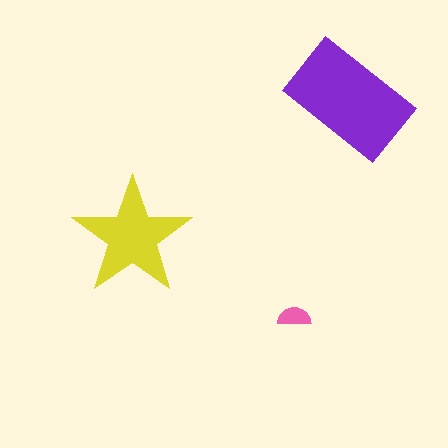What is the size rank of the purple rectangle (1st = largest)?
1st.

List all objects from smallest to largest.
The pink semicircle, the yellow star, the purple rectangle.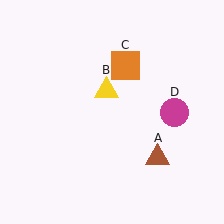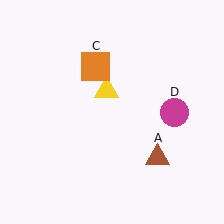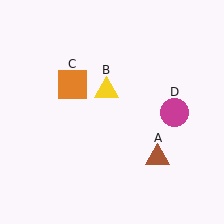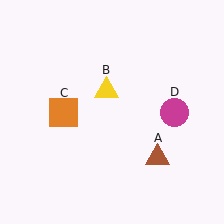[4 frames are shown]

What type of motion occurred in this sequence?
The orange square (object C) rotated counterclockwise around the center of the scene.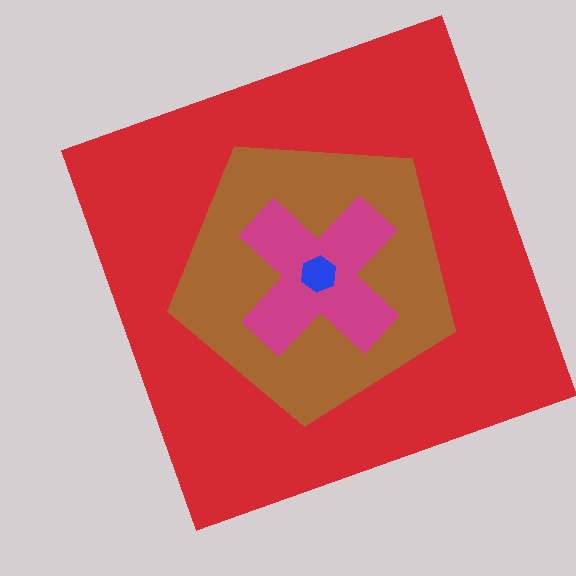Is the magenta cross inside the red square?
Yes.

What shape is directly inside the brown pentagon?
The magenta cross.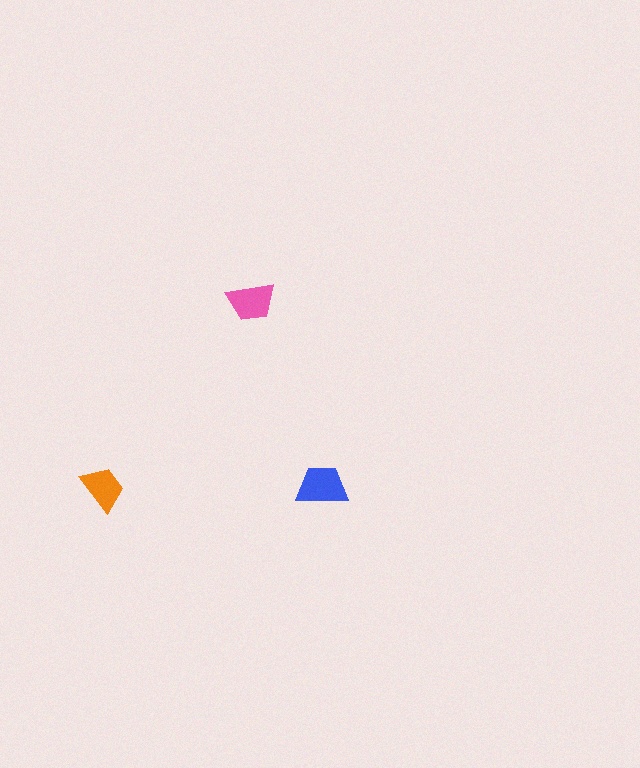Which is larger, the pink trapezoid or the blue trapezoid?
The blue one.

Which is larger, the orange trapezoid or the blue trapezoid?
The blue one.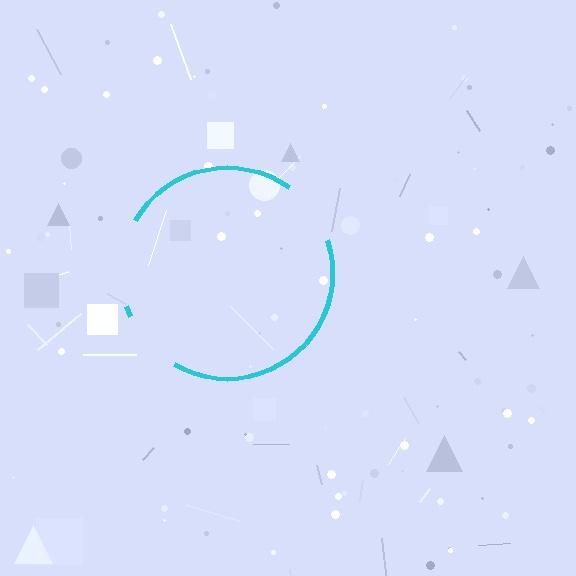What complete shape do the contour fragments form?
The contour fragments form a circle.